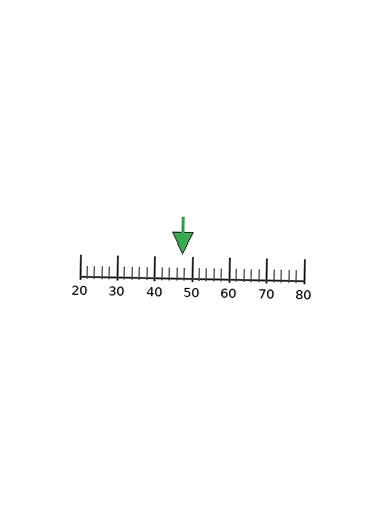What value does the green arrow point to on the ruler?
The green arrow points to approximately 48.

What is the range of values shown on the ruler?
The ruler shows values from 20 to 80.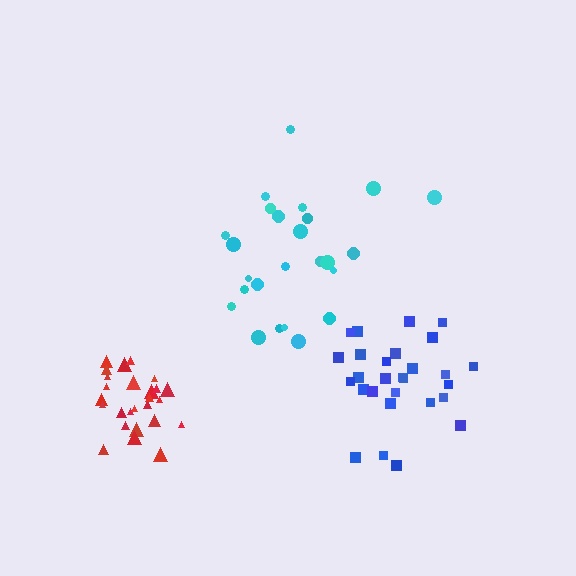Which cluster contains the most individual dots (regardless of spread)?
Blue (28).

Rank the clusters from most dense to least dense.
red, blue, cyan.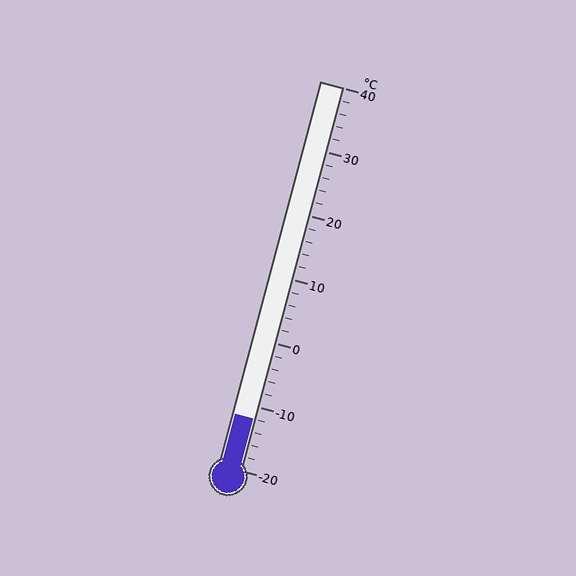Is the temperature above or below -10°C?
The temperature is below -10°C.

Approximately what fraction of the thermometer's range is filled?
The thermometer is filled to approximately 15% of its range.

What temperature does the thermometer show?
The thermometer shows approximately -12°C.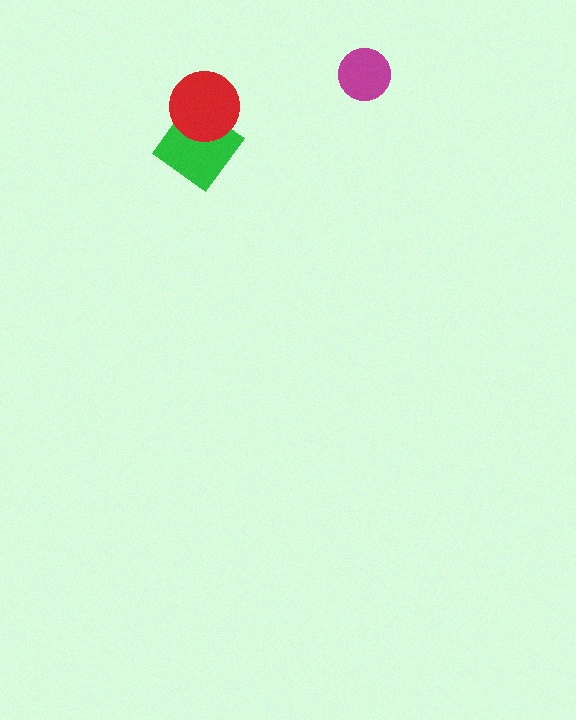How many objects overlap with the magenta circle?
0 objects overlap with the magenta circle.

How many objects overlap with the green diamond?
1 object overlaps with the green diamond.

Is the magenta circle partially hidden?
No, no other shape covers it.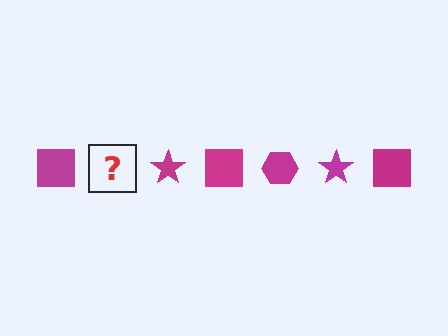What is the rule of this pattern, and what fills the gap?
The rule is that the pattern cycles through square, hexagon, star shapes in magenta. The gap should be filled with a magenta hexagon.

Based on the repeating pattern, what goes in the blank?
The blank should be a magenta hexagon.